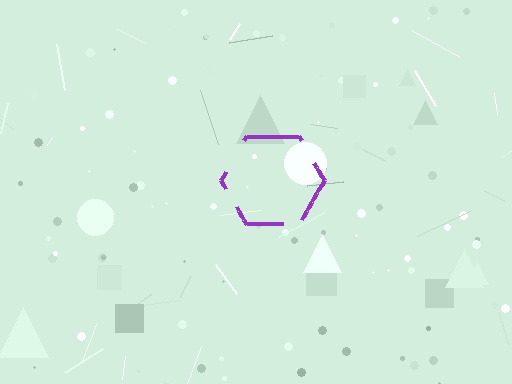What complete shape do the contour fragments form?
The contour fragments form a hexagon.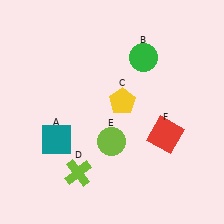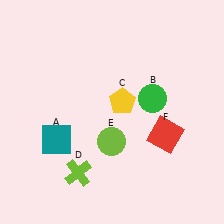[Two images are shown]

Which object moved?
The green circle (B) moved down.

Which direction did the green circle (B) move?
The green circle (B) moved down.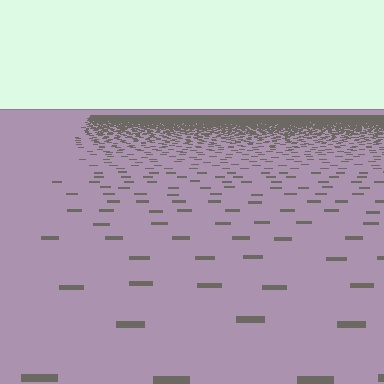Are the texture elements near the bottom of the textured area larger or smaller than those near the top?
Larger. Near the bottom, elements are closer to the viewer and appear at a bigger on-screen size.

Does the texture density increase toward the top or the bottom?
Density increases toward the top.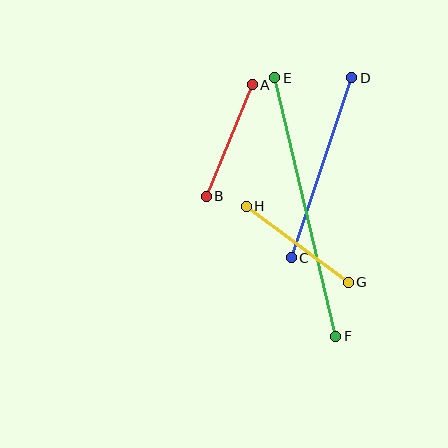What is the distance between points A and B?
The distance is approximately 120 pixels.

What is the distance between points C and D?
The distance is approximately 190 pixels.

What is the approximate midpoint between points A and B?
The midpoint is at approximately (229, 141) pixels.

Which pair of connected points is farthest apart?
Points E and F are farthest apart.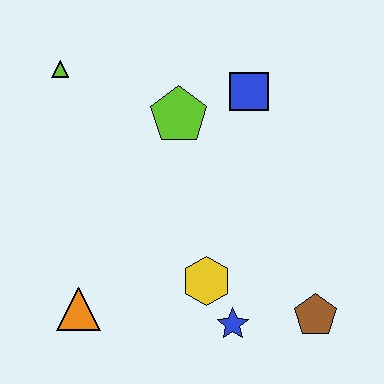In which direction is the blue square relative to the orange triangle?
The blue square is above the orange triangle.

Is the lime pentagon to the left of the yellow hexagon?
Yes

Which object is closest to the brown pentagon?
The blue star is closest to the brown pentagon.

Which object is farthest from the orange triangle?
The blue square is farthest from the orange triangle.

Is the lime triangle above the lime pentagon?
Yes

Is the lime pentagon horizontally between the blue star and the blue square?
No